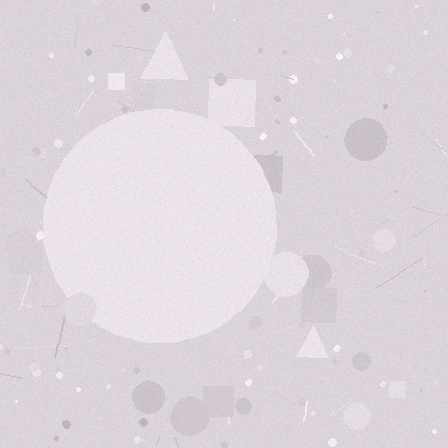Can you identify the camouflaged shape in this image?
The camouflaged shape is a circle.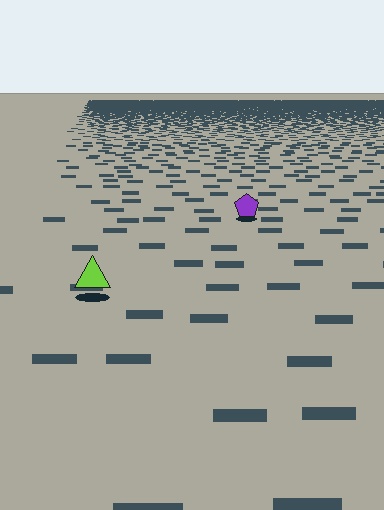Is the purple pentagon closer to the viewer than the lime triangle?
No. The lime triangle is closer — you can tell from the texture gradient: the ground texture is coarser near it.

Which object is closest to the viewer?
The lime triangle is closest. The texture marks near it are larger and more spread out.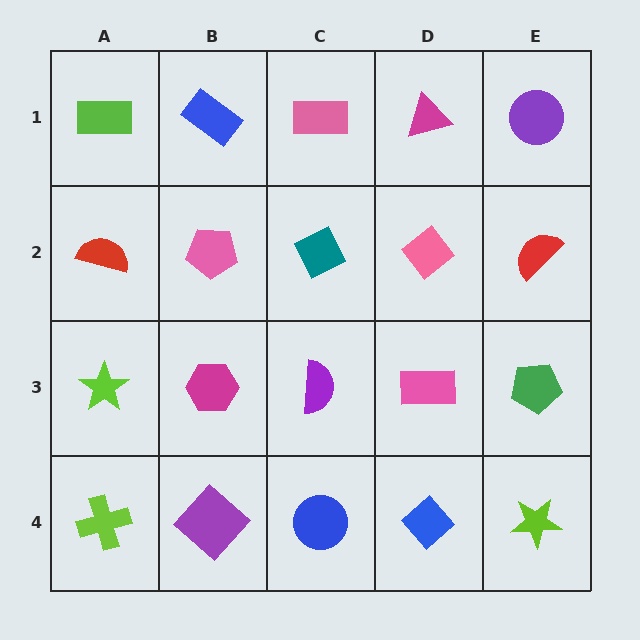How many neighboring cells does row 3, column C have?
4.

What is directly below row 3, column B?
A purple diamond.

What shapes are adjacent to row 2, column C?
A pink rectangle (row 1, column C), a purple semicircle (row 3, column C), a pink pentagon (row 2, column B), a pink diamond (row 2, column D).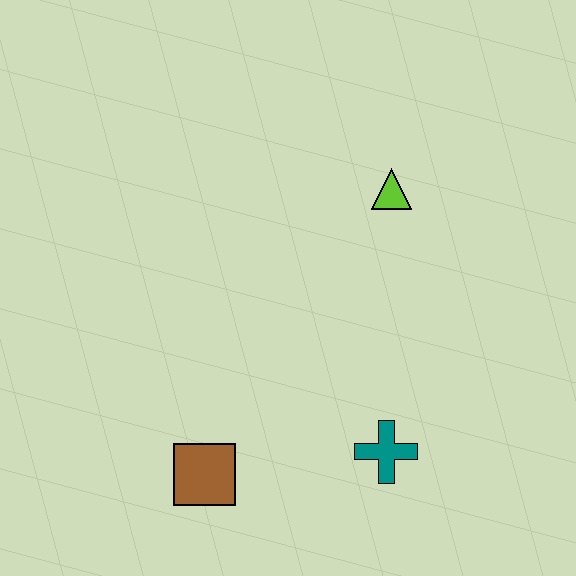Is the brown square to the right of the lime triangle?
No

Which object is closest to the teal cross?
The brown square is closest to the teal cross.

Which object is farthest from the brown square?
The lime triangle is farthest from the brown square.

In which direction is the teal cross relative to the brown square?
The teal cross is to the right of the brown square.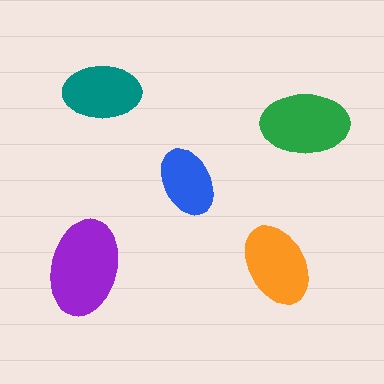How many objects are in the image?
There are 5 objects in the image.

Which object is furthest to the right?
The green ellipse is rightmost.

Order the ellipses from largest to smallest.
the purple one, the green one, the orange one, the teal one, the blue one.